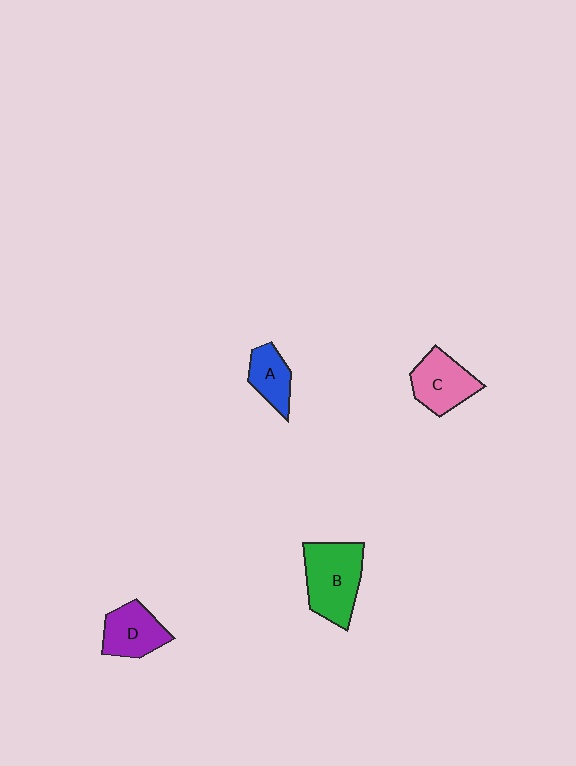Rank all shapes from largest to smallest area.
From largest to smallest: B (green), C (pink), D (purple), A (blue).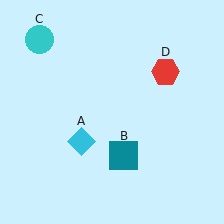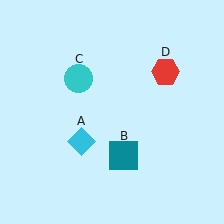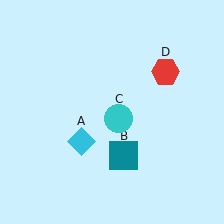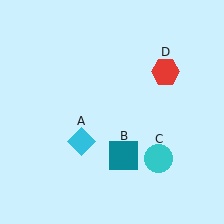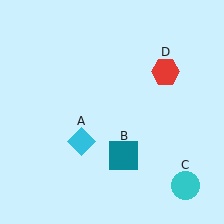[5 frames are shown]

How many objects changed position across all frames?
1 object changed position: cyan circle (object C).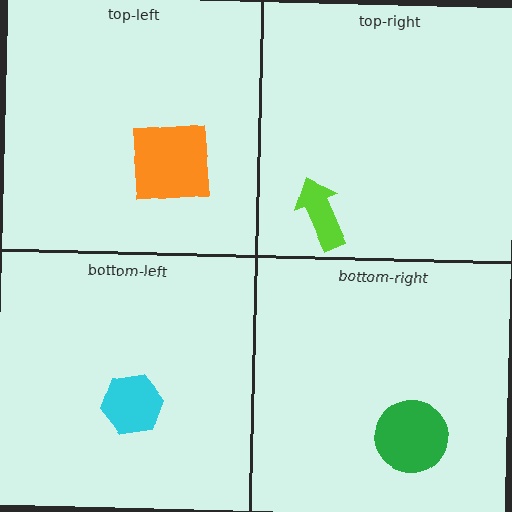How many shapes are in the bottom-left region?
1.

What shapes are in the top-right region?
The lime arrow.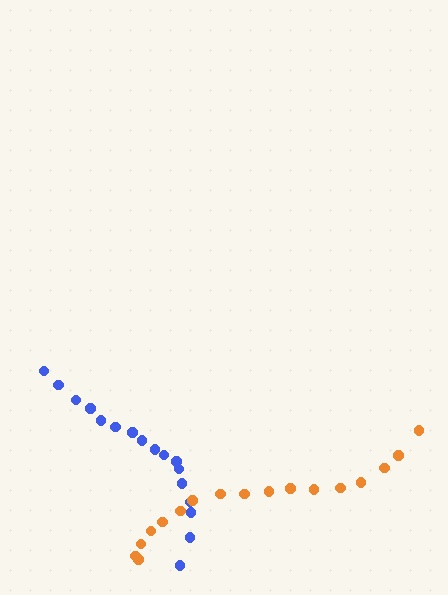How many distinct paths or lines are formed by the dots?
There are 2 distinct paths.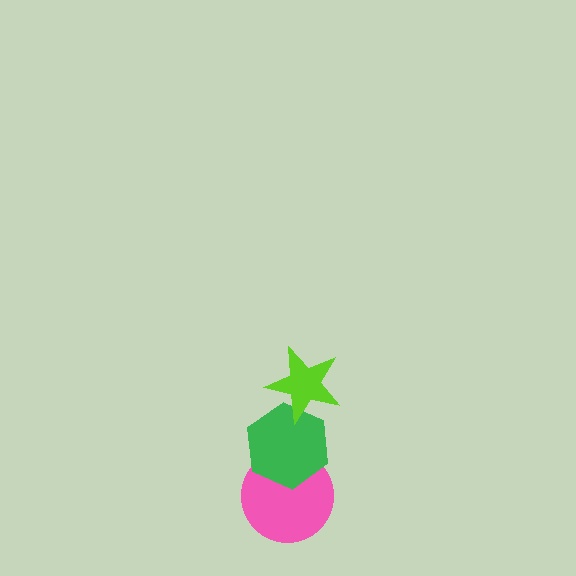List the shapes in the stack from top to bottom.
From top to bottom: the lime star, the green hexagon, the pink circle.